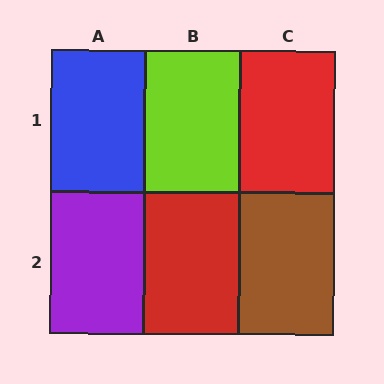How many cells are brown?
1 cell is brown.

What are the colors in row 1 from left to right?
Blue, lime, red.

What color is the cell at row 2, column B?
Red.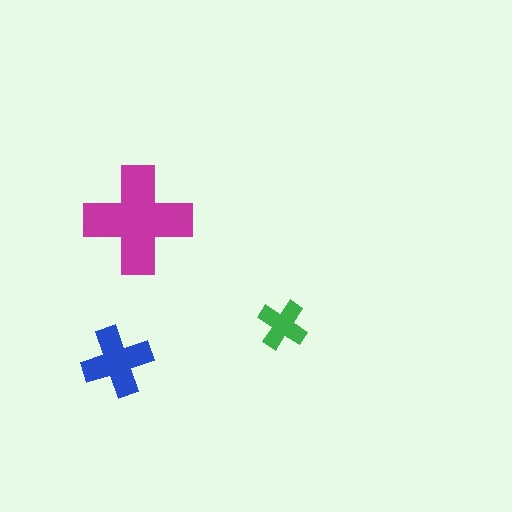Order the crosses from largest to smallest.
the magenta one, the blue one, the green one.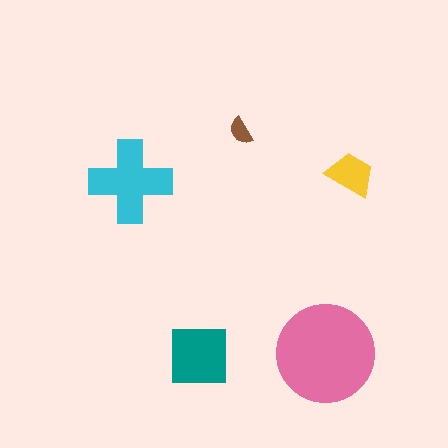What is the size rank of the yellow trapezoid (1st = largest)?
4th.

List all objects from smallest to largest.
The brown semicircle, the yellow trapezoid, the teal square, the cyan cross, the pink circle.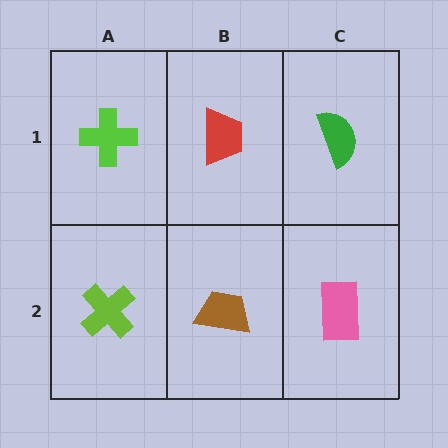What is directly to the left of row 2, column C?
A brown trapezoid.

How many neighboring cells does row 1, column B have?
3.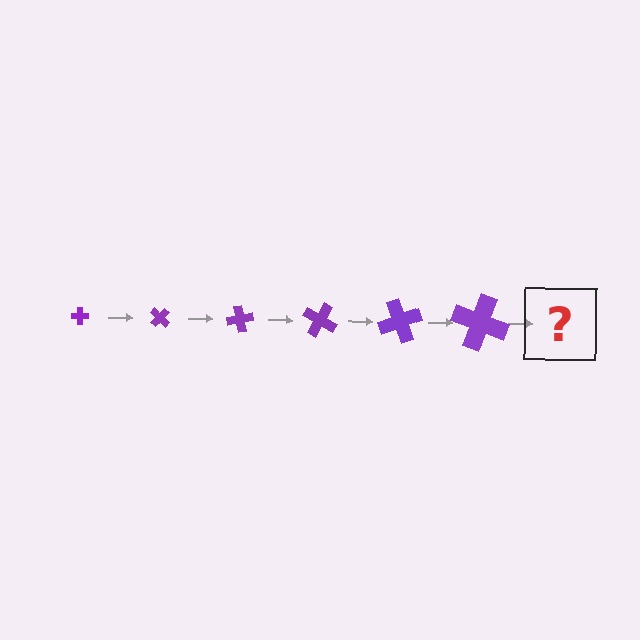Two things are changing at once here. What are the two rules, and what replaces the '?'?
The two rules are that the cross grows larger each step and it rotates 40 degrees each step. The '?' should be a cross, larger than the previous one and rotated 240 degrees from the start.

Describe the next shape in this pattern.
It should be a cross, larger than the previous one and rotated 240 degrees from the start.